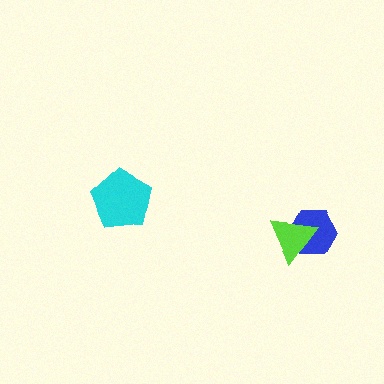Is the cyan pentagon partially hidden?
No, no other shape covers it.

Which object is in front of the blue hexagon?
The lime triangle is in front of the blue hexagon.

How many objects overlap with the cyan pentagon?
0 objects overlap with the cyan pentagon.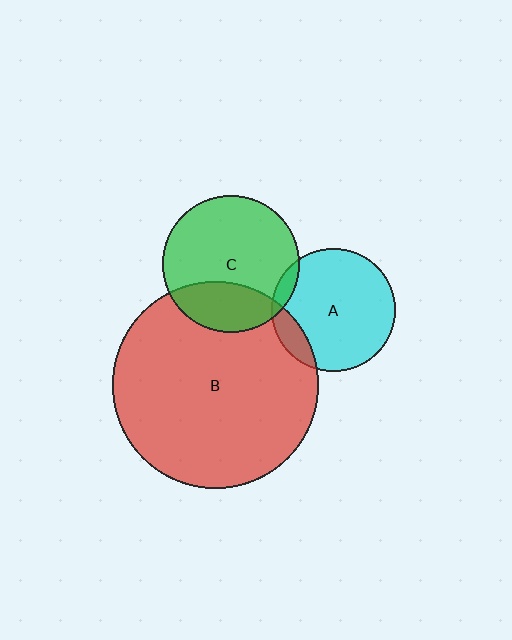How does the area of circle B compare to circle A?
Approximately 2.8 times.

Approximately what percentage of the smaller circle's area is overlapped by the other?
Approximately 10%.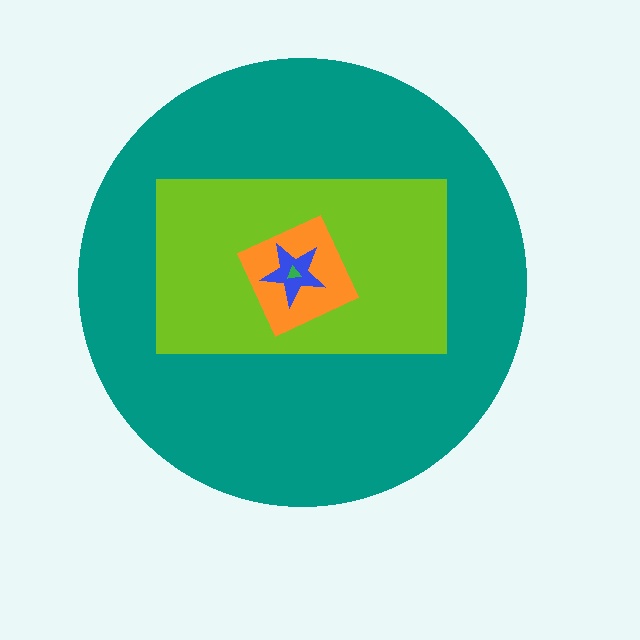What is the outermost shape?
The teal circle.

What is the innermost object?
The green triangle.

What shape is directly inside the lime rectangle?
The orange square.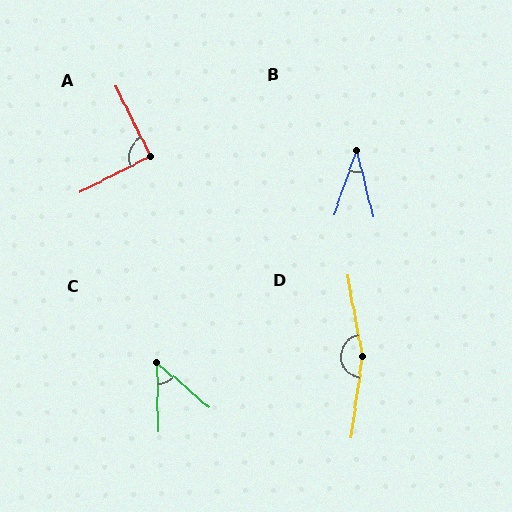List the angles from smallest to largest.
B (33°), C (49°), A (91°), D (162°).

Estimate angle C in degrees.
Approximately 49 degrees.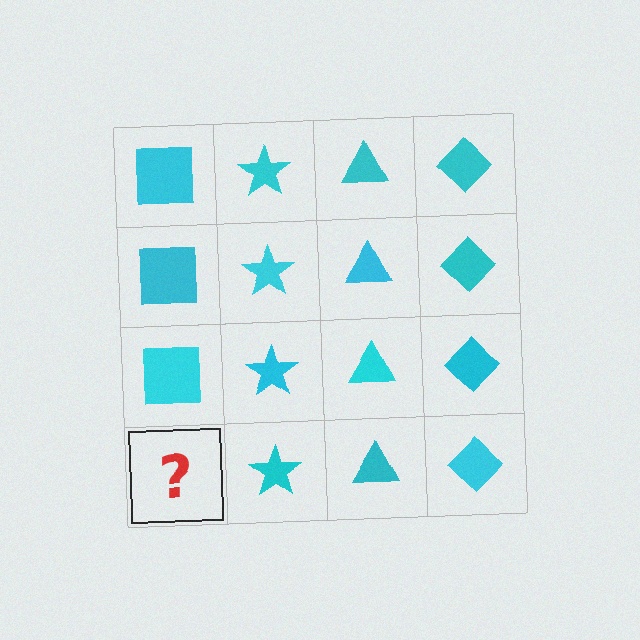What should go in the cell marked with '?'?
The missing cell should contain a cyan square.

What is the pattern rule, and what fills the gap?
The rule is that each column has a consistent shape. The gap should be filled with a cyan square.